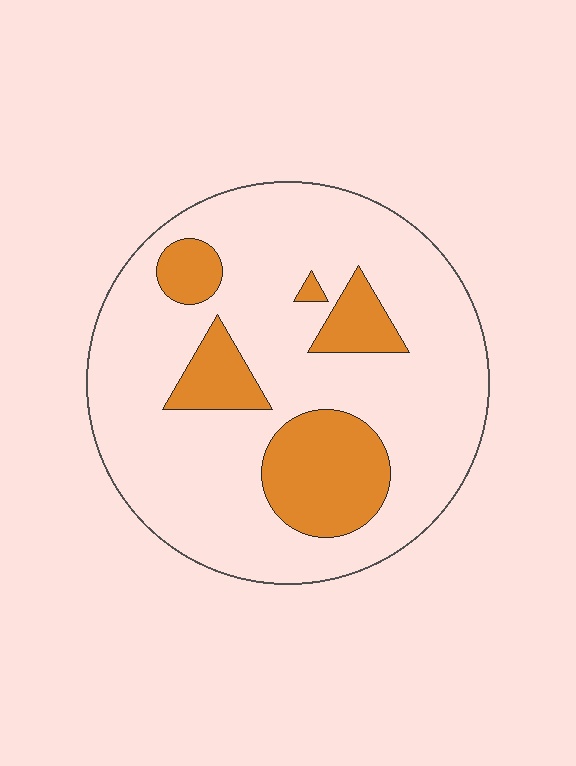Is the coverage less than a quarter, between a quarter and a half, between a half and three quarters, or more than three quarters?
Less than a quarter.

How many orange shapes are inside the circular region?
5.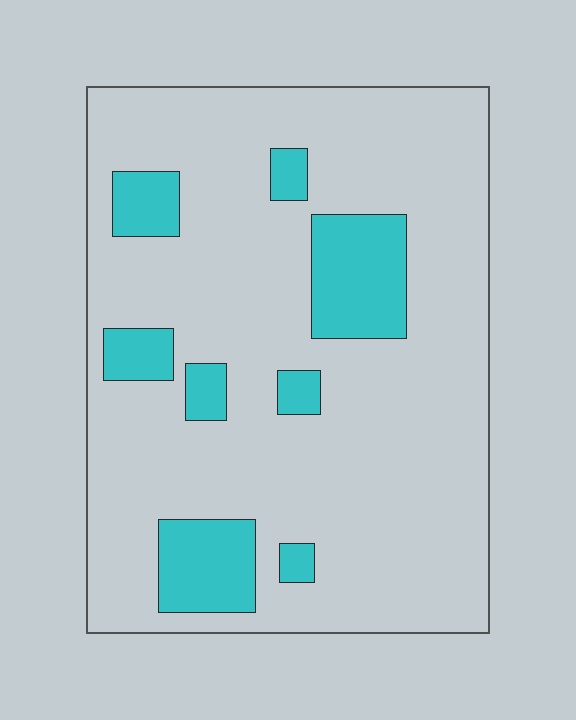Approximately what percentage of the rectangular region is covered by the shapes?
Approximately 15%.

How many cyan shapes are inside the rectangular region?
8.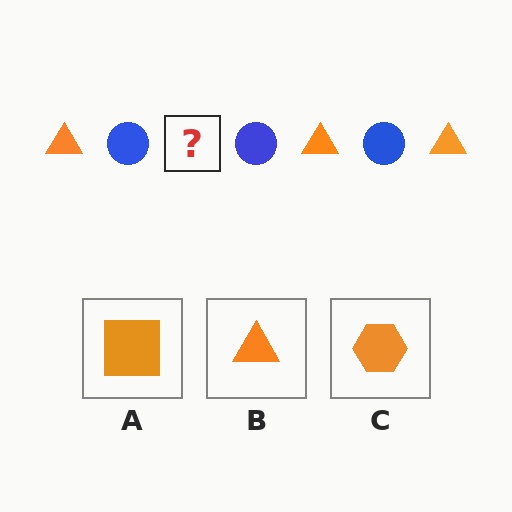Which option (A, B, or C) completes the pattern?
B.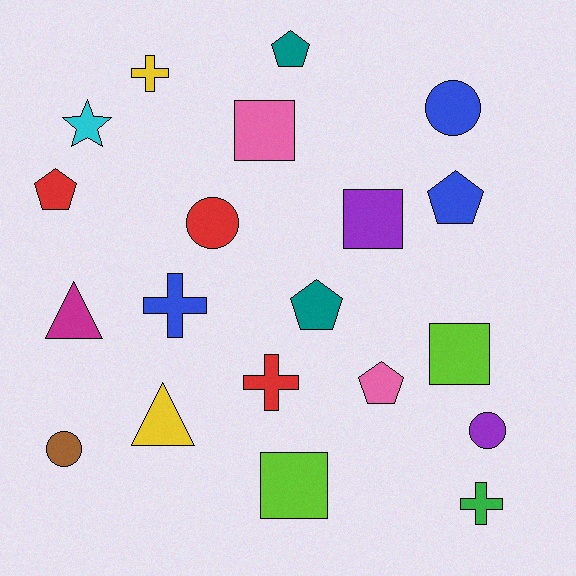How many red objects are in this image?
There are 3 red objects.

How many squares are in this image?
There are 4 squares.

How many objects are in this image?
There are 20 objects.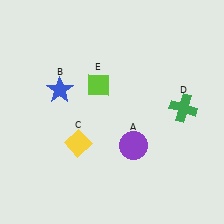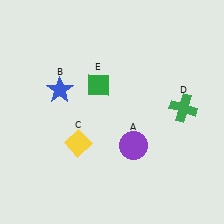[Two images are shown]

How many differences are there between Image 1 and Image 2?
There is 1 difference between the two images.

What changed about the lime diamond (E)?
In Image 1, E is lime. In Image 2, it changed to green.